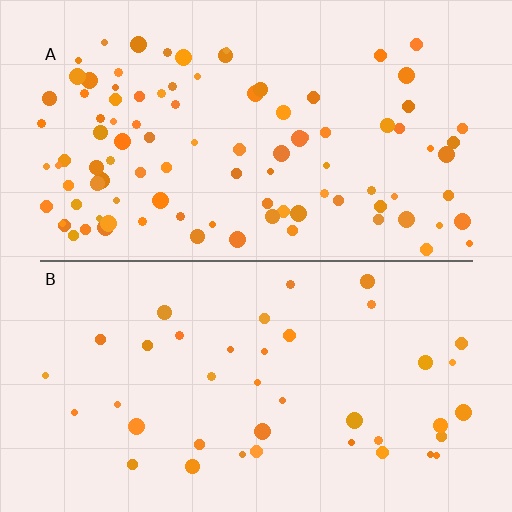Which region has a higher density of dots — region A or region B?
A (the top).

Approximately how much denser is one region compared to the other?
Approximately 2.5× — region A over region B.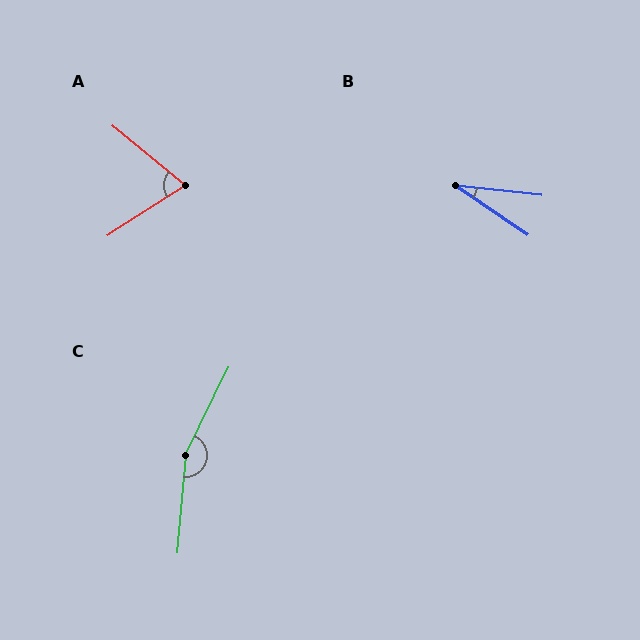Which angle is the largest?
C, at approximately 159 degrees.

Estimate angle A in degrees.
Approximately 72 degrees.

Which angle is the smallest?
B, at approximately 28 degrees.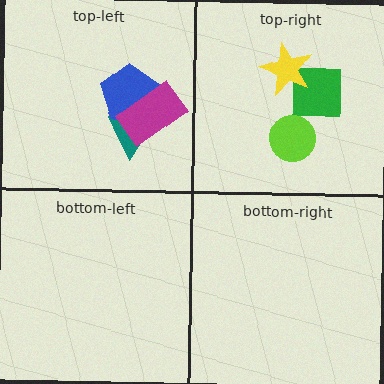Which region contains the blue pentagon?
The top-left region.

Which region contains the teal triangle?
The top-left region.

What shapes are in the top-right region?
The green square, the yellow star, the lime circle.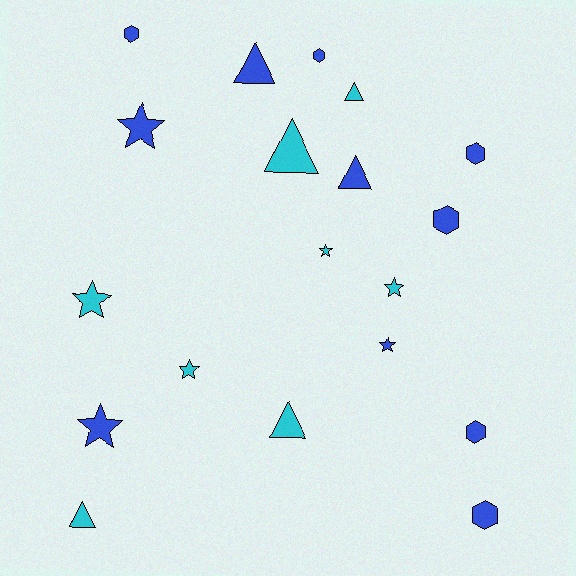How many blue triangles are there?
There are 2 blue triangles.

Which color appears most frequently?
Blue, with 11 objects.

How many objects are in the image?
There are 19 objects.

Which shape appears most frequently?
Star, with 7 objects.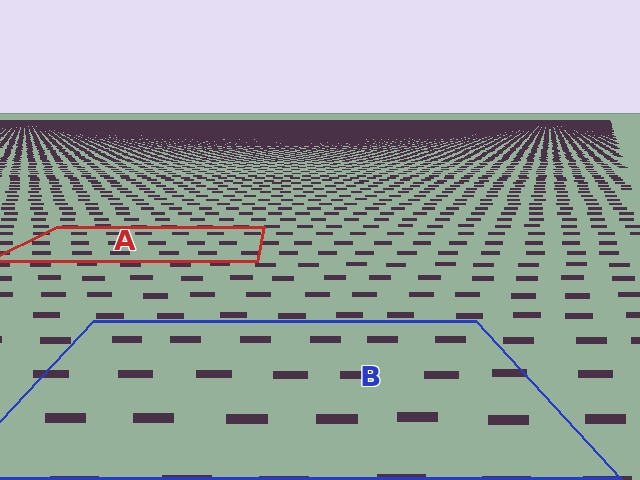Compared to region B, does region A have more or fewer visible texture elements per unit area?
Region A has more texture elements per unit area — they are packed more densely because it is farther away.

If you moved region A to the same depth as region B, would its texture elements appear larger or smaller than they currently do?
They would appear larger. At a closer depth, the same texture elements are projected at a bigger on-screen size.